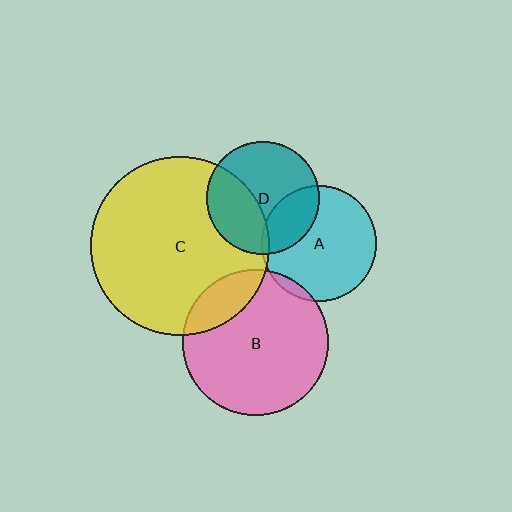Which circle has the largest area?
Circle C (yellow).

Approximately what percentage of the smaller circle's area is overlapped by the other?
Approximately 35%.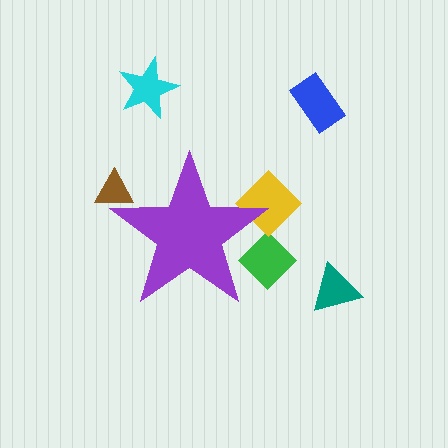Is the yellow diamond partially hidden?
Yes, the yellow diamond is partially hidden behind the purple star.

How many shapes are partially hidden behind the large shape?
3 shapes are partially hidden.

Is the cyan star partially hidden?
No, the cyan star is fully visible.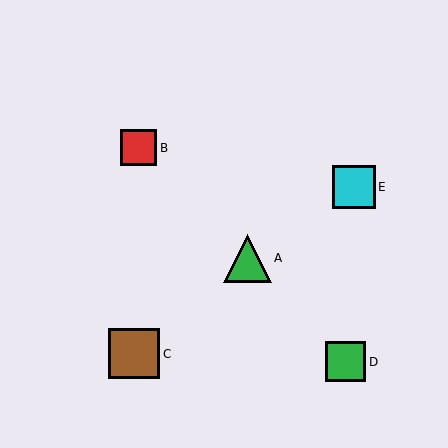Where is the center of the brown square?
The center of the brown square is at (134, 354).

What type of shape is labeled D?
Shape D is a green square.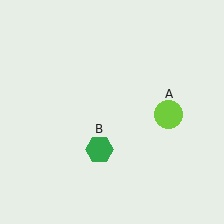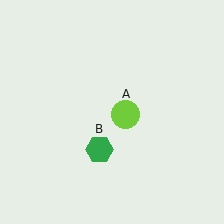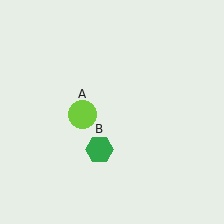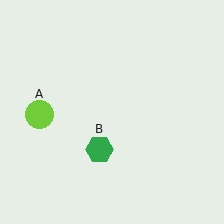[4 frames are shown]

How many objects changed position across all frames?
1 object changed position: lime circle (object A).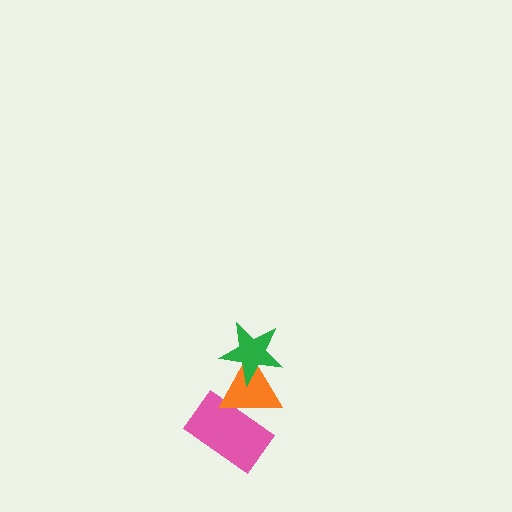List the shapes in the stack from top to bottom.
From top to bottom: the green star, the orange triangle, the pink rectangle.